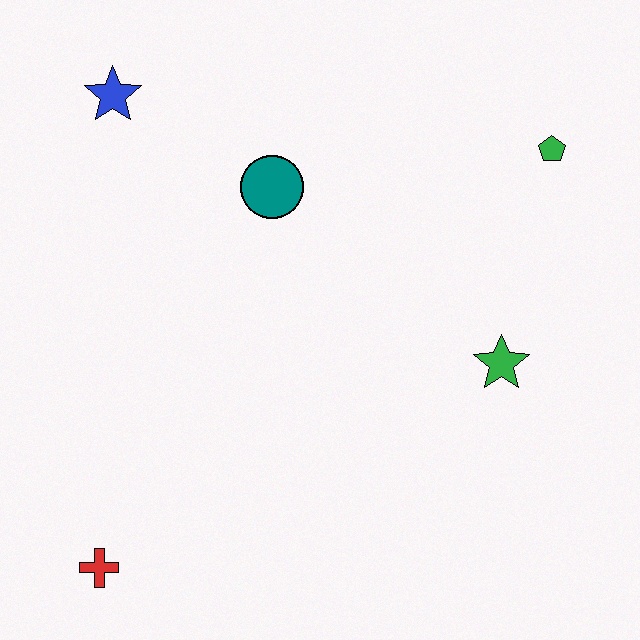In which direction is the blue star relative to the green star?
The blue star is to the left of the green star.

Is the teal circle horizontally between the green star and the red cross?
Yes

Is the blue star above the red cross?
Yes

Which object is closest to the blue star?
The teal circle is closest to the blue star.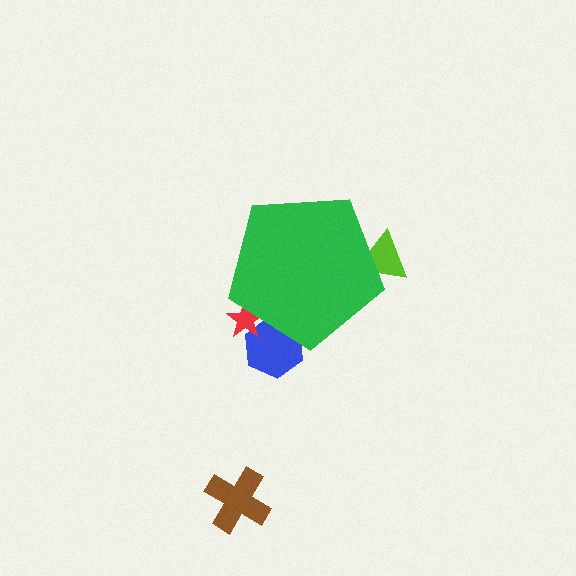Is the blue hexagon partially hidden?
Yes, the blue hexagon is partially hidden behind the green pentagon.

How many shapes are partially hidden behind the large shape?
3 shapes are partially hidden.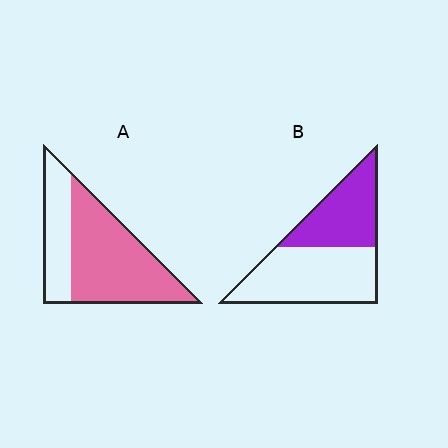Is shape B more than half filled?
No.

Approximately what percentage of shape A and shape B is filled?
A is approximately 70% and B is approximately 40%.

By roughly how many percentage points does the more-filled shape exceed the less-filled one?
By roughly 25 percentage points (A over B).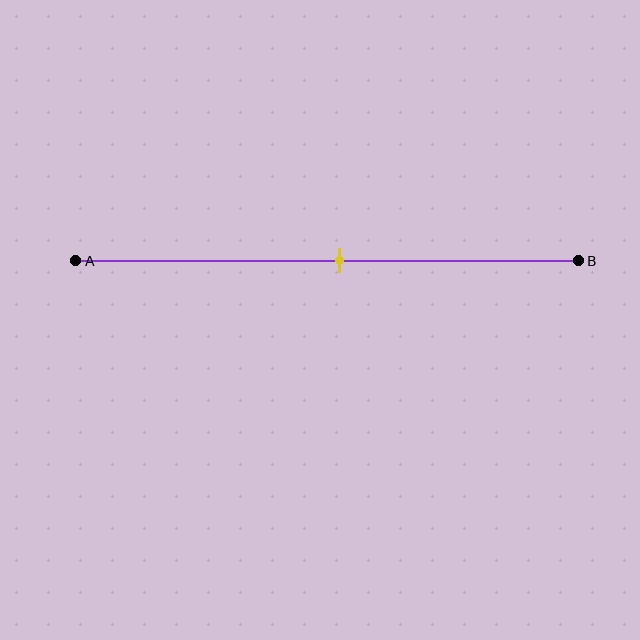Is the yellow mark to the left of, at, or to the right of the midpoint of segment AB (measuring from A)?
The yellow mark is approximately at the midpoint of segment AB.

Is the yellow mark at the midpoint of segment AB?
Yes, the mark is approximately at the midpoint.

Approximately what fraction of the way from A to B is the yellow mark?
The yellow mark is approximately 50% of the way from A to B.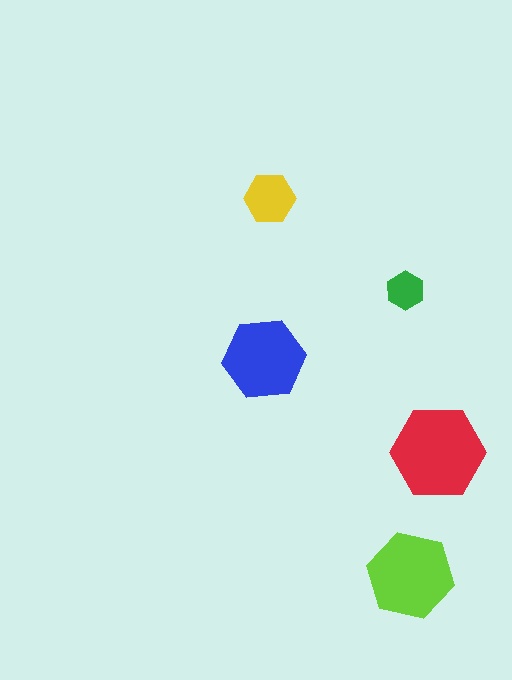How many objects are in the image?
There are 5 objects in the image.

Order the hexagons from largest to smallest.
the red one, the lime one, the blue one, the yellow one, the green one.